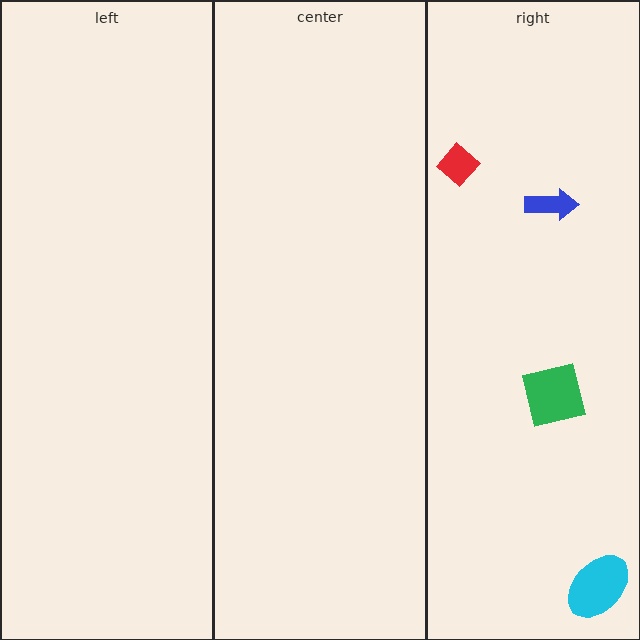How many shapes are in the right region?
4.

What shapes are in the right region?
The green square, the cyan ellipse, the blue arrow, the red diamond.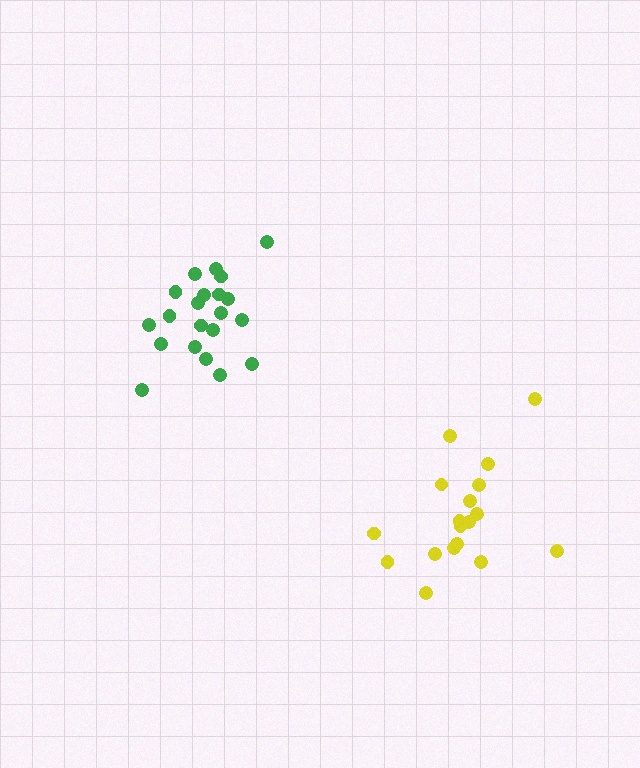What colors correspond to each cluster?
The clusters are colored: yellow, green.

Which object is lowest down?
The yellow cluster is bottommost.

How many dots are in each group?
Group 1: 18 dots, Group 2: 21 dots (39 total).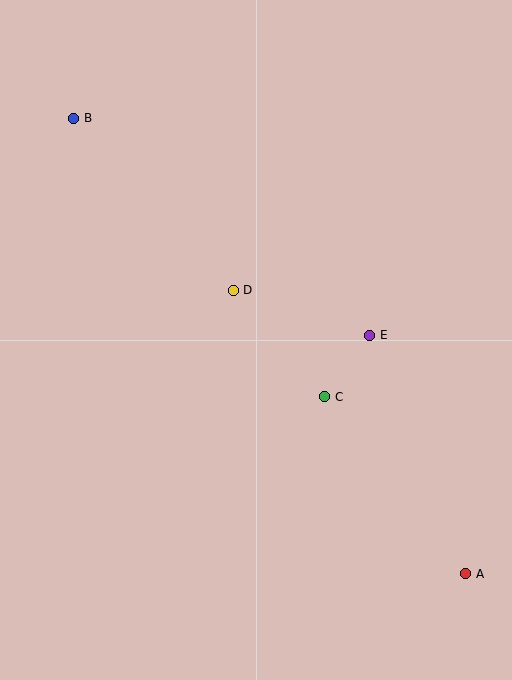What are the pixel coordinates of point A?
Point A is at (466, 574).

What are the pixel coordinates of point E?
Point E is at (370, 335).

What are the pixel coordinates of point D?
Point D is at (233, 290).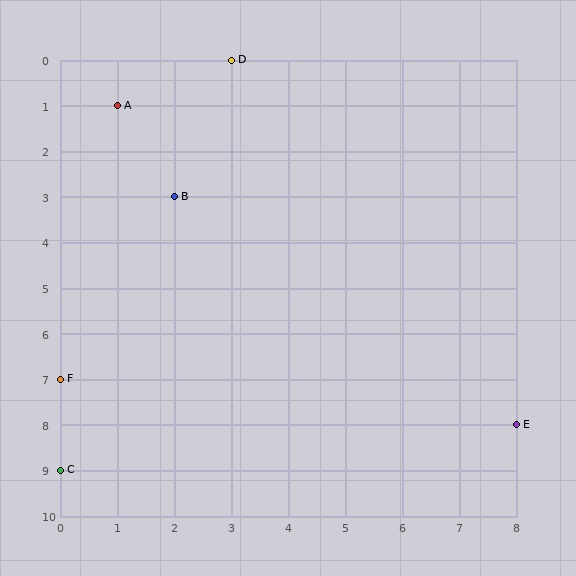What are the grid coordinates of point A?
Point A is at grid coordinates (1, 1).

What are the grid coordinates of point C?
Point C is at grid coordinates (0, 9).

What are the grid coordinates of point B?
Point B is at grid coordinates (2, 3).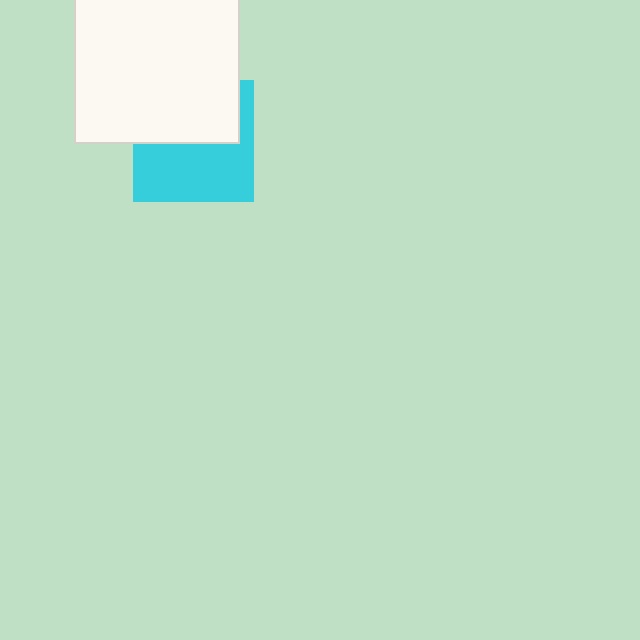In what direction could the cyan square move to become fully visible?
The cyan square could move down. That would shift it out from behind the white square entirely.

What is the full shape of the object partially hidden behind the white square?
The partially hidden object is a cyan square.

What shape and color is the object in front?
The object in front is a white square.